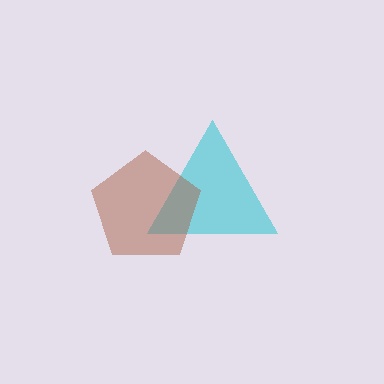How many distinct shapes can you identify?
There are 2 distinct shapes: a cyan triangle, a brown pentagon.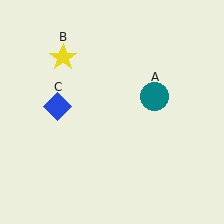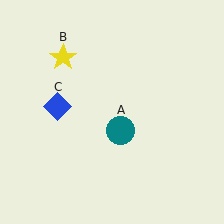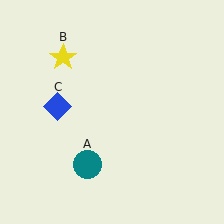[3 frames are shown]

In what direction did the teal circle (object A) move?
The teal circle (object A) moved down and to the left.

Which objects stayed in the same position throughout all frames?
Yellow star (object B) and blue diamond (object C) remained stationary.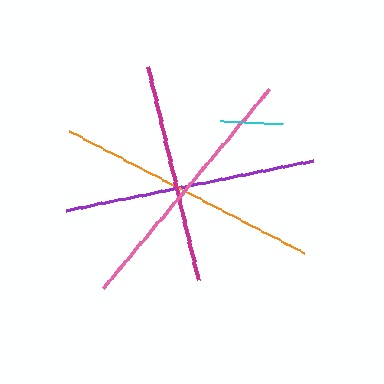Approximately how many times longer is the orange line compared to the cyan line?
The orange line is approximately 4.2 times the length of the cyan line.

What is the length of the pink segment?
The pink segment is approximately 260 pixels long.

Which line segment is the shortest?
The cyan line is the shortest at approximately 63 pixels.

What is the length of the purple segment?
The purple segment is approximately 251 pixels long.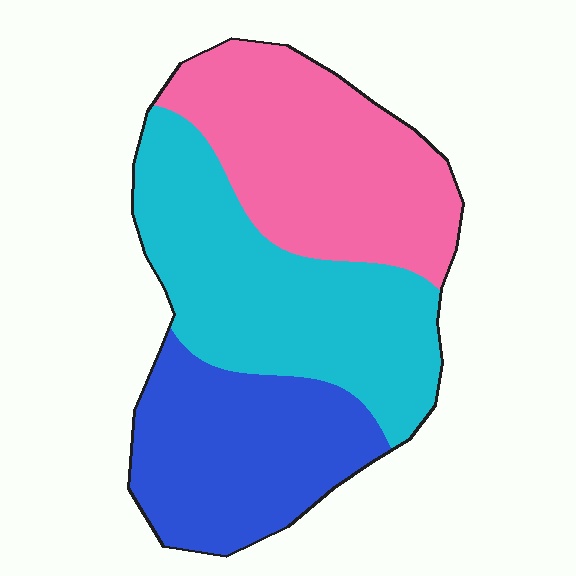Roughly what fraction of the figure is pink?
Pink takes up between a quarter and a half of the figure.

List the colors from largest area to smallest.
From largest to smallest: cyan, pink, blue.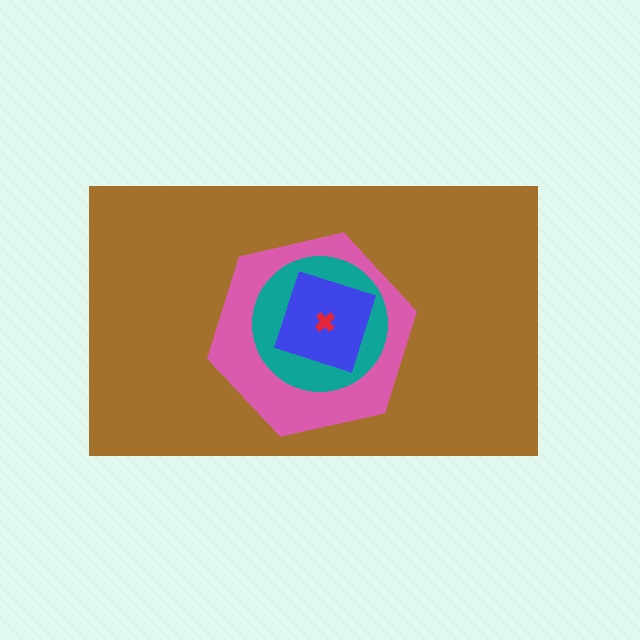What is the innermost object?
The red cross.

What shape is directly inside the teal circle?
The blue square.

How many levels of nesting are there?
5.